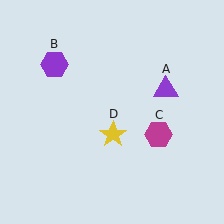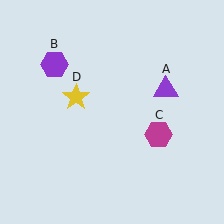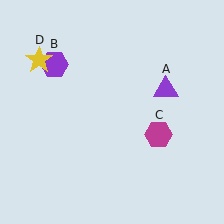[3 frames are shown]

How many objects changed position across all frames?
1 object changed position: yellow star (object D).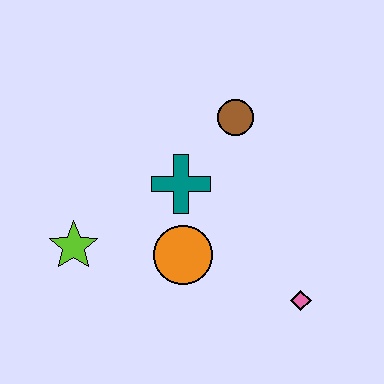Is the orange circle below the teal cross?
Yes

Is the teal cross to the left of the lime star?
No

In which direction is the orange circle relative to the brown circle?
The orange circle is below the brown circle.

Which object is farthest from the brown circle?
The lime star is farthest from the brown circle.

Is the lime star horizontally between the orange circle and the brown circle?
No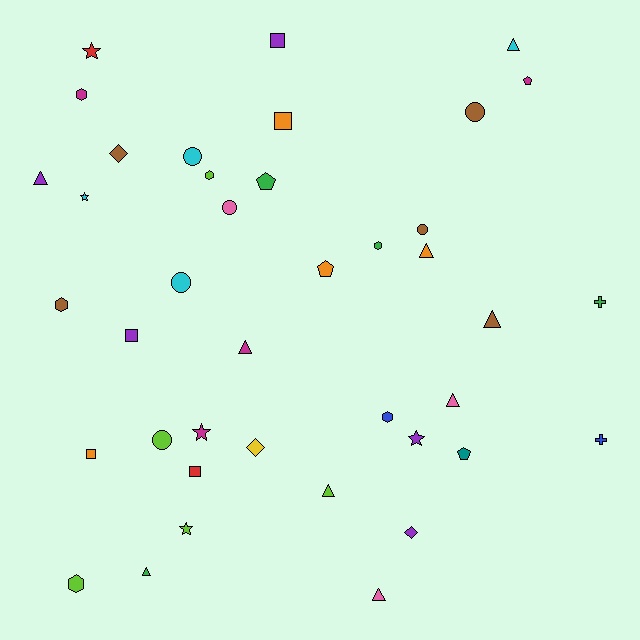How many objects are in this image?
There are 40 objects.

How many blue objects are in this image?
There are 2 blue objects.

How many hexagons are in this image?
There are 6 hexagons.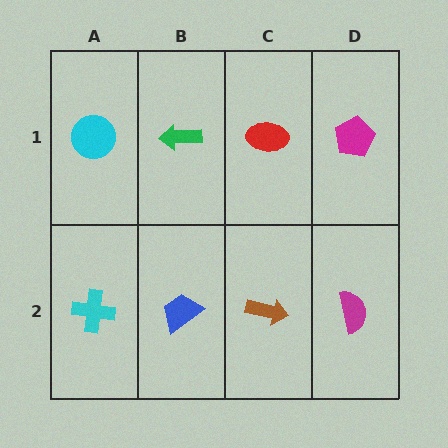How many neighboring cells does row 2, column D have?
2.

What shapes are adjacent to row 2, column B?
A green arrow (row 1, column B), a cyan cross (row 2, column A), a brown arrow (row 2, column C).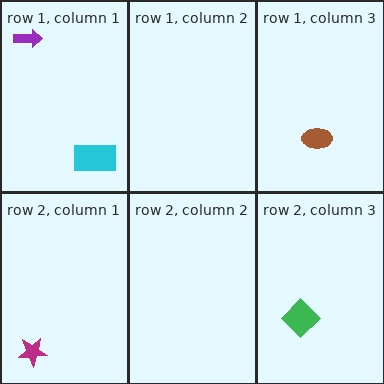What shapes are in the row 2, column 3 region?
The green diamond.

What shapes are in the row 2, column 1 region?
The magenta star.